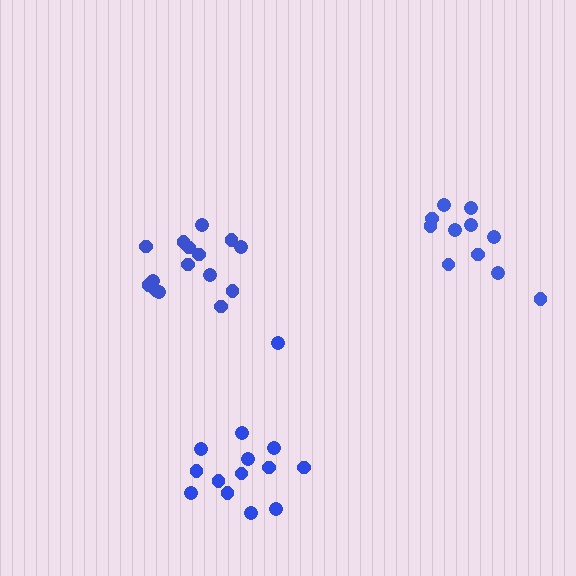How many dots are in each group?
Group 1: 14 dots, Group 2: 11 dots, Group 3: 15 dots (40 total).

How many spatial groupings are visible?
There are 3 spatial groupings.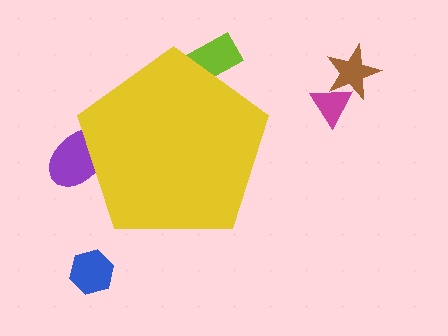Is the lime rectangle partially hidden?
Yes, the lime rectangle is partially hidden behind the yellow pentagon.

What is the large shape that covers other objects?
A yellow pentagon.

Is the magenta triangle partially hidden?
No, the magenta triangle is fully visible.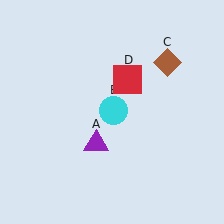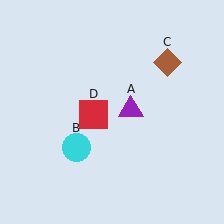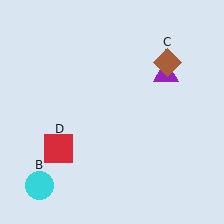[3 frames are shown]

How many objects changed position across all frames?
3 objects changed position: purple triangle (object A), cyan circle (object B), red square (object D).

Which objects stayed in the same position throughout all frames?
Brown diamond (object C) remained stationary.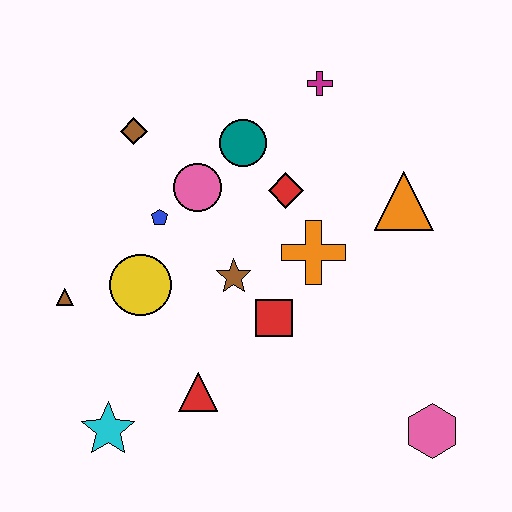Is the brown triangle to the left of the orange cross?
Yes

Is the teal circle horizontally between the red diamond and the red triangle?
Yes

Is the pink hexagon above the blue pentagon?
No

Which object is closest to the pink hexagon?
The red square is closest to the pink hexagon.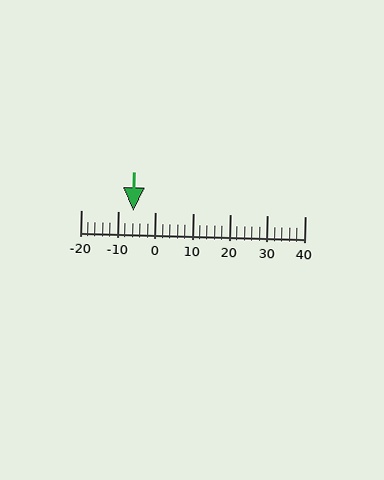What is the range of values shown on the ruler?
The ruler shows values from -20 to 40.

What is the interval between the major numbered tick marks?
The major tick marks are spaced 10 units apart.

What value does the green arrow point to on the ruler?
The green arrow points to approximately -6.